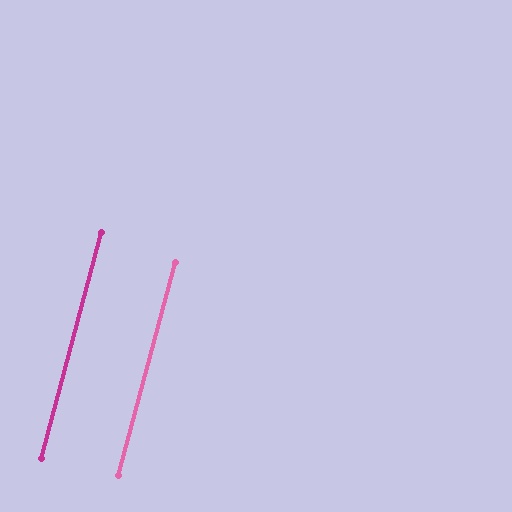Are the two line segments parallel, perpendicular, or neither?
Parallel — their directions differ by only 0.1°.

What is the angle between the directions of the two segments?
Approximately 0 degrees.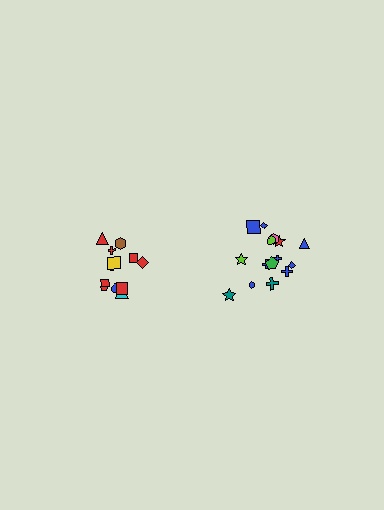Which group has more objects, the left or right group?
The right group.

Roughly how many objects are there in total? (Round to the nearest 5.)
Roughly 25 objects in total.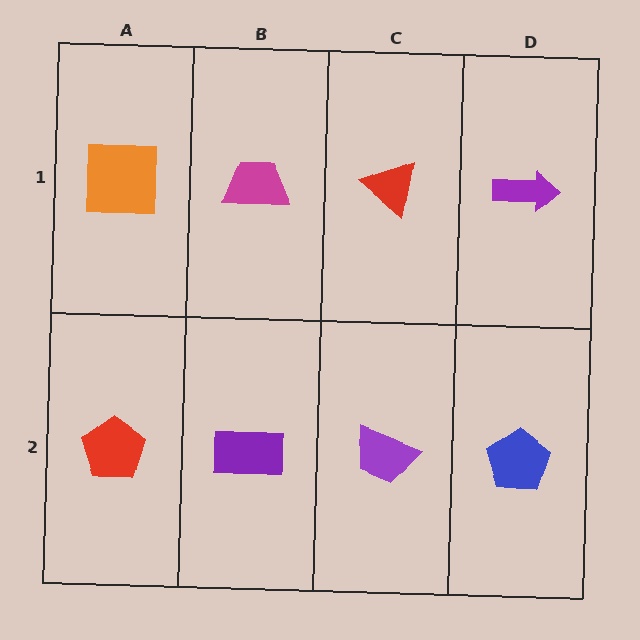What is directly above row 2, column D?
A purple arrow.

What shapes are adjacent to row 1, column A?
A red pentagon (row 2, column A), a magenta trapezoid (row 1, column B).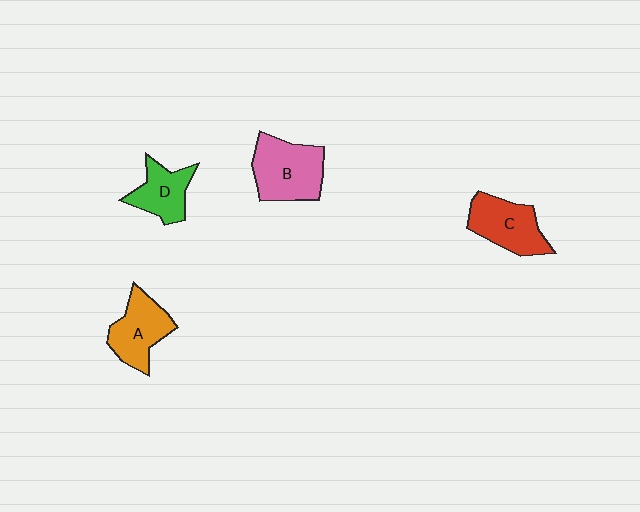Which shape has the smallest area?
Shape D (green).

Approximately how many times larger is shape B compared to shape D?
Approximately 1.5 times.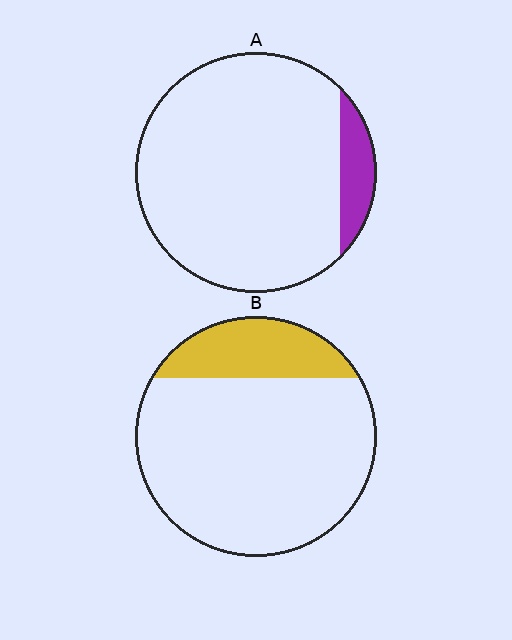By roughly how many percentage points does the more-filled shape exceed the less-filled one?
By roughly 10 percentage points (B over A).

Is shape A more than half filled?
No.